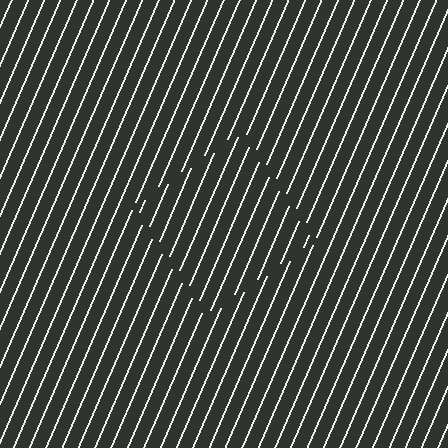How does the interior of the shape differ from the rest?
The interior of the shape contains the same grating, shifted by half a period — the contour is defined by the phase discontinuity where line-ends from the inner and outer gratings abut.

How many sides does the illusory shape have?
4 sides — the line-ends trace a square.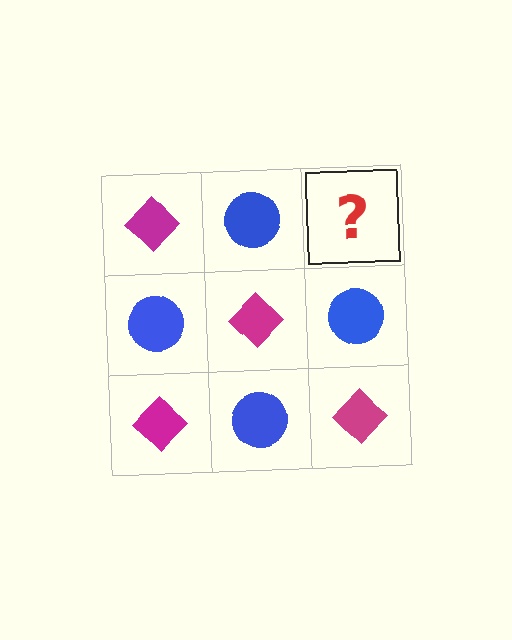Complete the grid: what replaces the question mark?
The question mark should be replaced with a magenta diamond.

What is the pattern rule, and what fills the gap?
The rule is that it alternates magenta diamond and blue circle in a checkerboard pattern. The gap should be filled with a magenta diamond.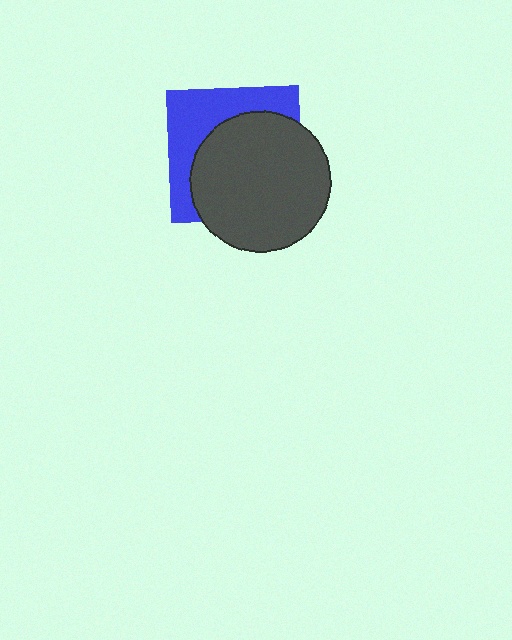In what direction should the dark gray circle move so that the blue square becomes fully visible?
The dark gray circle should move toward the lower-right. That is the shortest direction to clear the overlap and leave the blue square fully visible.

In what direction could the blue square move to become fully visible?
The blue square could move toward the upper-left. That would shift it out from behind the dark gray circle entirely.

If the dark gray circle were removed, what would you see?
You would see the complete blue square.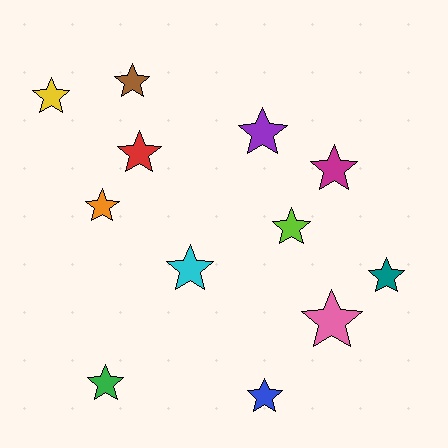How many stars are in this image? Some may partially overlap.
There are 12 stars.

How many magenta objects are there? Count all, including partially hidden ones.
There is 1 magenta object.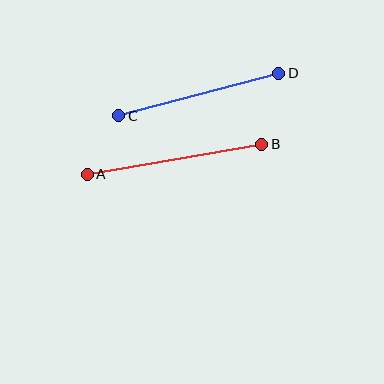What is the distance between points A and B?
The distance is approximately 177 pixels.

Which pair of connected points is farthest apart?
Points A and B are farthest apart.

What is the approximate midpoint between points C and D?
The midpoint is at approximately (199, 94) pixels.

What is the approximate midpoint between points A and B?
The midpoint is at approximately (174, 159) pixels.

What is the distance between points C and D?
The distance is approximately 166 pixels.